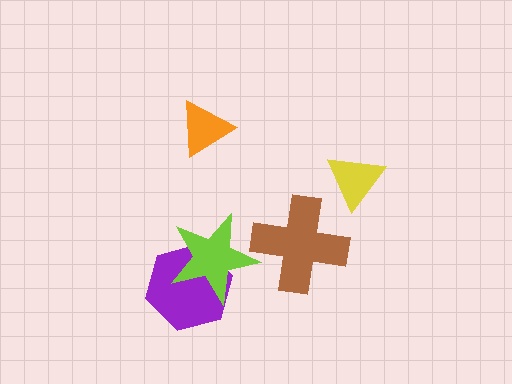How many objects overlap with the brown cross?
0 objects overlap with the brown cross.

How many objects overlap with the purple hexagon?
1 object overlaps with the purple hexagon.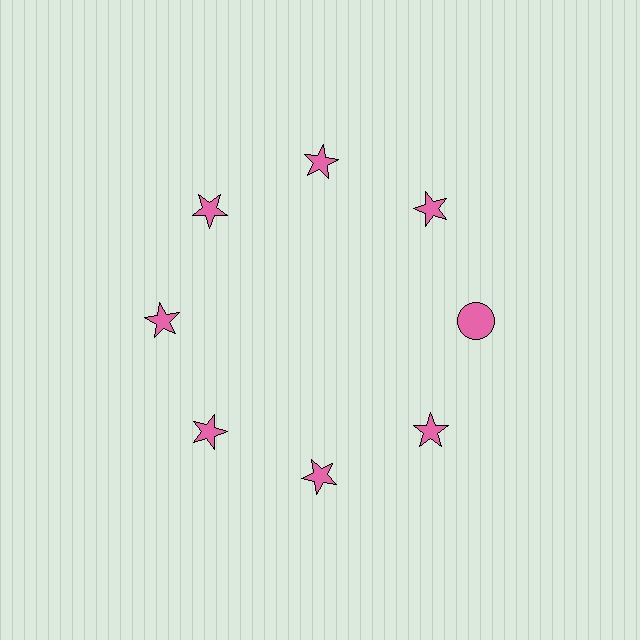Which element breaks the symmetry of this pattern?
The pink circle at roughly the 3 o'clock position breaks the symmetry. All other shapes are pink stars.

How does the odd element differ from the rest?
It has a different shape: circle instead of star.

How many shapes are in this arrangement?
There are 8 shapes arranged in a ring pattern.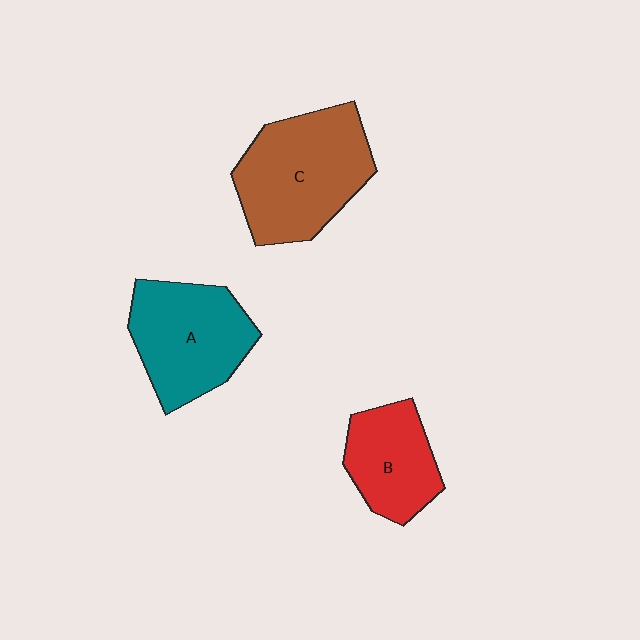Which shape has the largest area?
Shape C (brown).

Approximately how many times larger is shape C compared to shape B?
Approximately 1.6 times.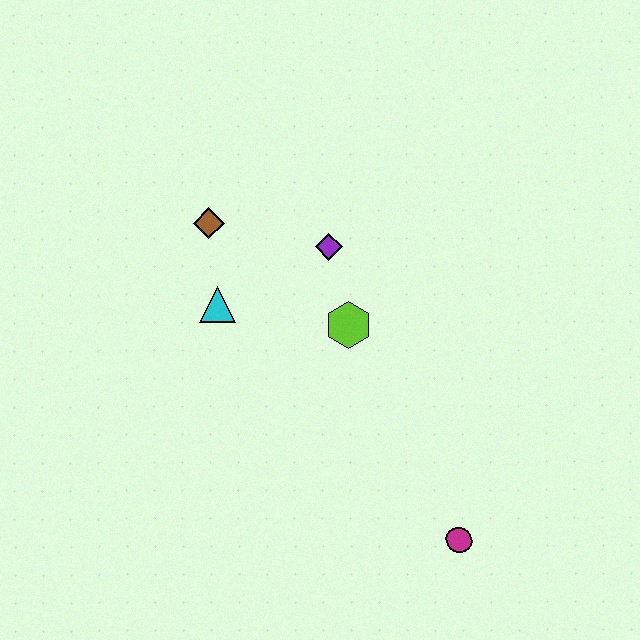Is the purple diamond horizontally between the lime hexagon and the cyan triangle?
Yes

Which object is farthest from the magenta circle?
The brown diamond is farthest from the magenta circle.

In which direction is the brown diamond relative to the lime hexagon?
The brown diamond is to the left of the lime hexagon.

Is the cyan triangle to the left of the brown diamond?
No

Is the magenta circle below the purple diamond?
Yes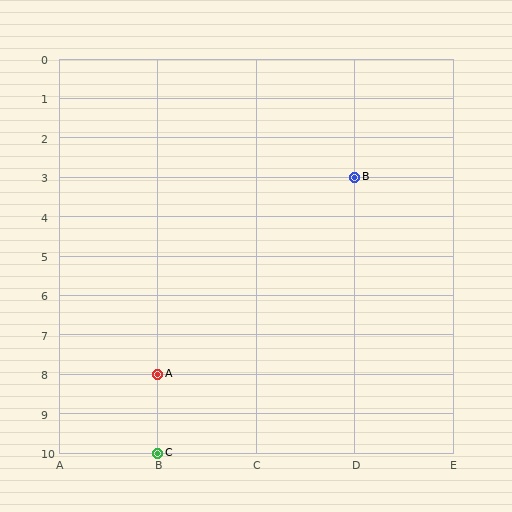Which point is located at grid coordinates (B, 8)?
Point A is at (B, 8).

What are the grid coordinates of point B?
Point B is at grid coordinates (D, 3).